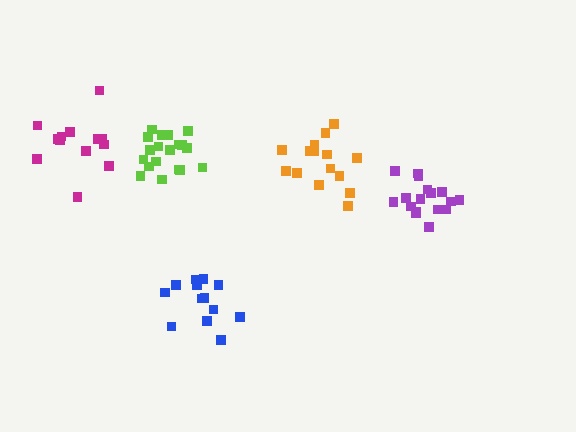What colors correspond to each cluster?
The clusters are colored: lime, blue, orange, magenta, purple.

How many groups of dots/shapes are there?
There are 5 groups.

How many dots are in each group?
Group 1: 19 dots, Group 2: 13 dots, Group 3: 15 dots, Group 4: 13 dots, Group 5: 17 dots (77 total).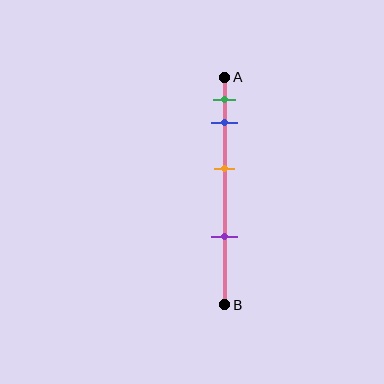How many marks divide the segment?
There are 4 marks dividing the segment.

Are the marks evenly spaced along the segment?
No, the marks are not evenly spaced.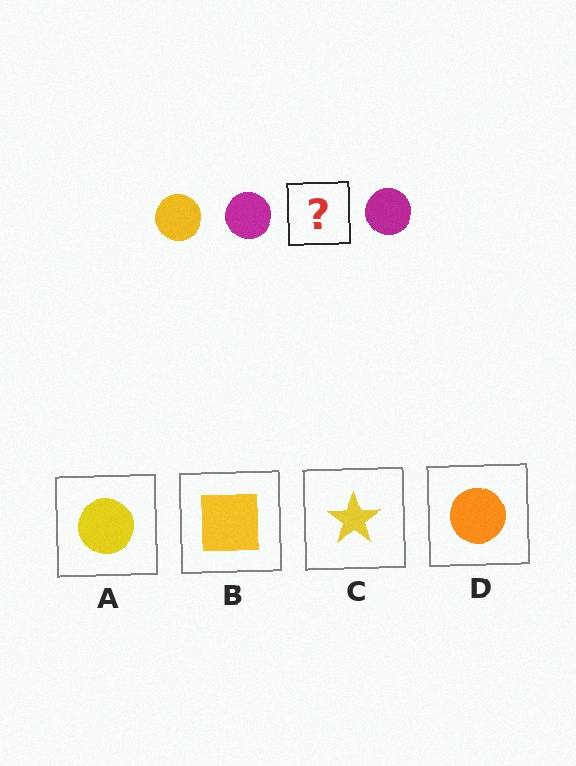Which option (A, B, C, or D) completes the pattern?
A.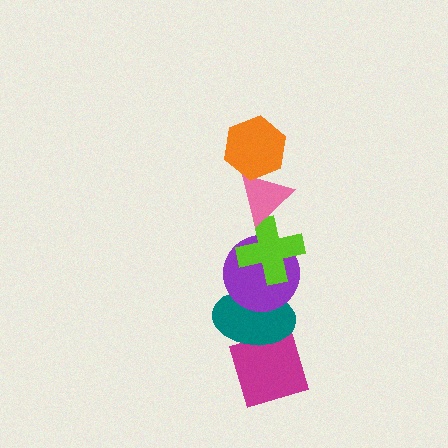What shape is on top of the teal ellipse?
The purple circle is on top of the teal ellipse.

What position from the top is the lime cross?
The lime cross is 3rd from the top.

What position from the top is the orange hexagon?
The orange hexagon is 1st from the top.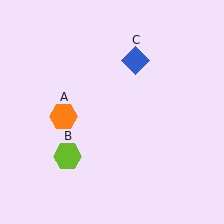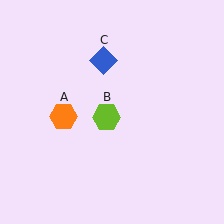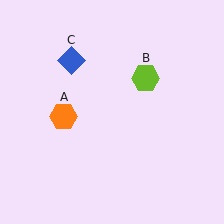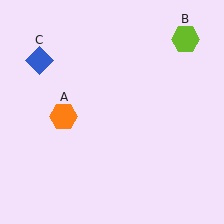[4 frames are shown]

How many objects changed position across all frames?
2 objects changed position: lime hexagon (object B), blue diamond (object C).